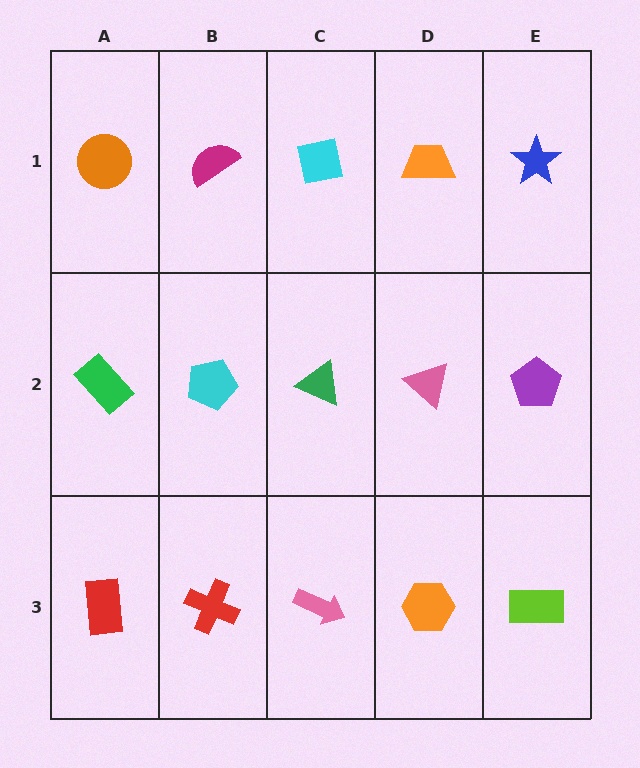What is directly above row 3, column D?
A pink triangle.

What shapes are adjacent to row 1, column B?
A cyan pentagon (row 2, column B), an orange circle (row 1, column A), a cyan square (row 1, column C).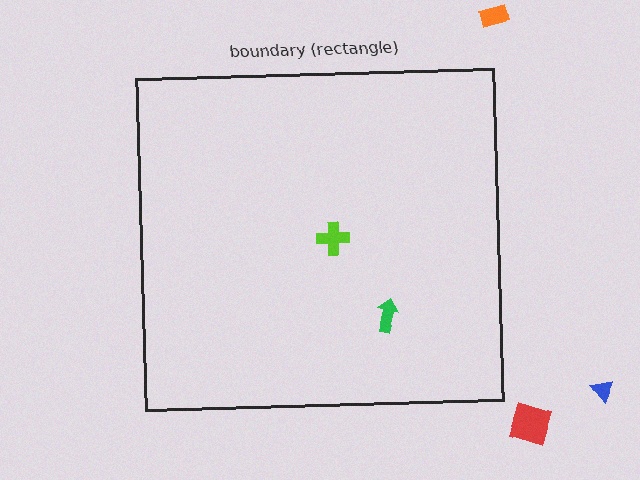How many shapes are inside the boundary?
2 inside, 3 outside.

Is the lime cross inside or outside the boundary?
Inside.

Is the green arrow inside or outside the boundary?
Inside.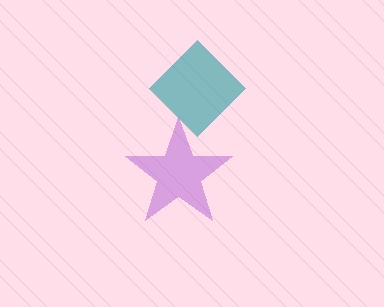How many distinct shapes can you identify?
There are 2 distinct shapes: a purple star, a teal diamond.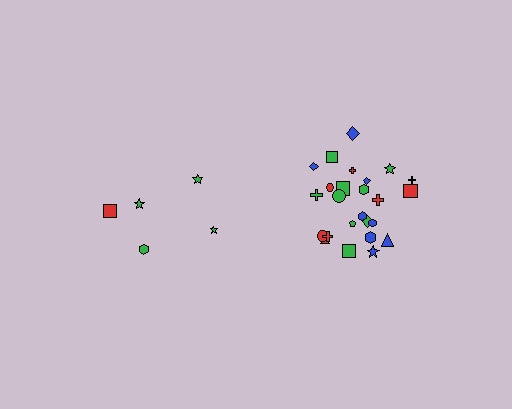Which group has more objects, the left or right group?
The right group.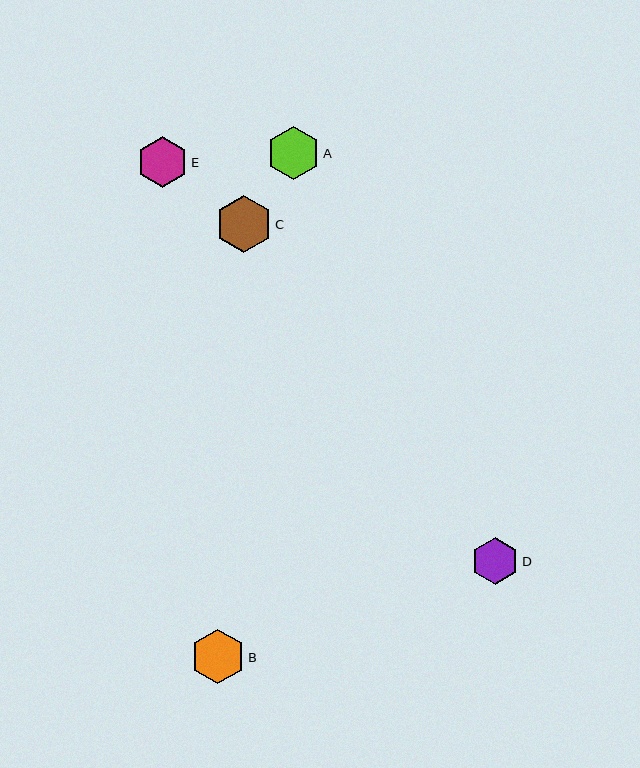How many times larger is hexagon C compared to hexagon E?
Hexagon C is approximately 1.1 times the size of hexagon E.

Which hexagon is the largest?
Hexagon C is the largest with a size of approximately 57 pixels.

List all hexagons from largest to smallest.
From largest to smallest: C, B, A, E, D.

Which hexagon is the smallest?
Hexagon D is the smallest with a size of approximately 47 pixels.